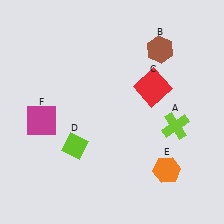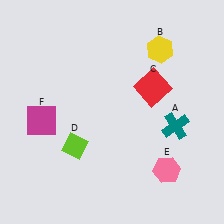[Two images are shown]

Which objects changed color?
A changed from lime to teal. B changed from brown to yellow. E changed from orange to pink.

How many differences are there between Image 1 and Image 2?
There are 3 differences between the two images.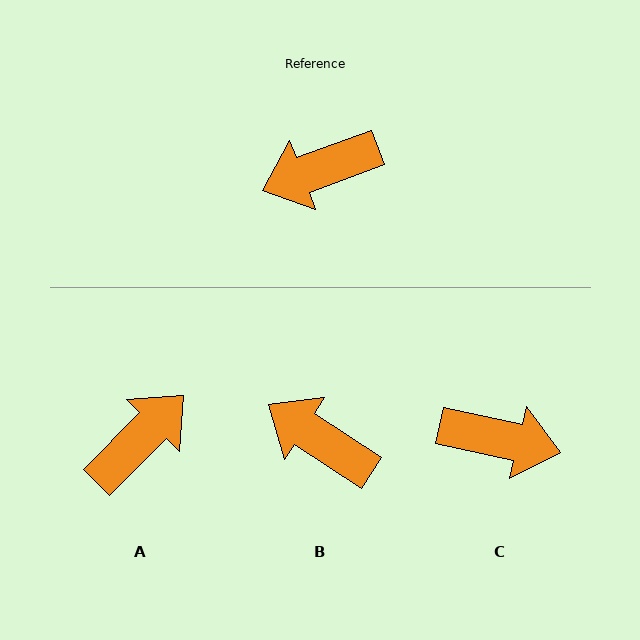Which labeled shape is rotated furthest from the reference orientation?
A, about 155 degrees away.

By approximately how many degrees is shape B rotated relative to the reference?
Approximately 54 degrees clockwise.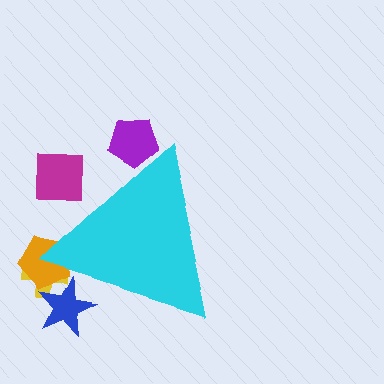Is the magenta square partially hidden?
Yes, the magenta square is partially hidden behind the cyan triangle.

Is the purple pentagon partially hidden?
Yes, the purple pentagon is partially hidden behind the cyan triangle.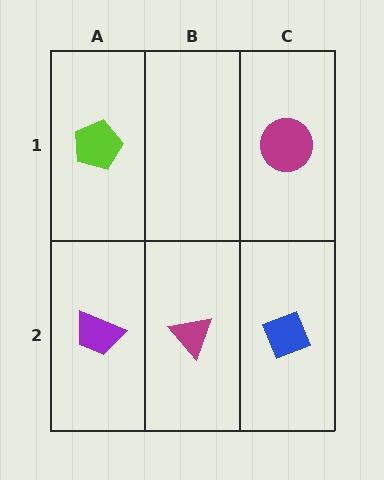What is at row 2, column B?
A magenta triangle.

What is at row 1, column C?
A magenta circle.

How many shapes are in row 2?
3 shapes.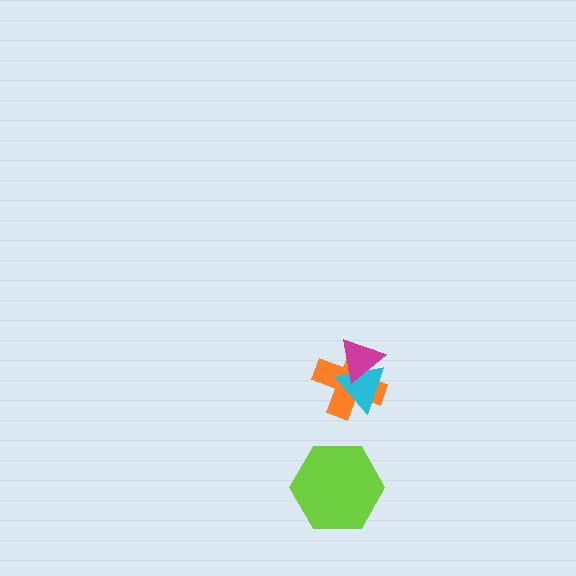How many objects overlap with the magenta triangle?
2 objects overlap with the magenta triangle.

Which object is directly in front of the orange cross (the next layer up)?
The cyan triangle is directly in front of the orange cross.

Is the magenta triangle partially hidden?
No, no other shape covers it.